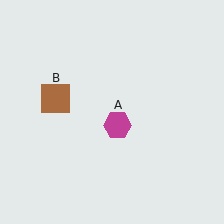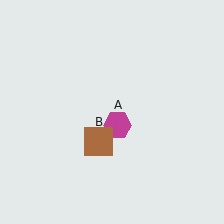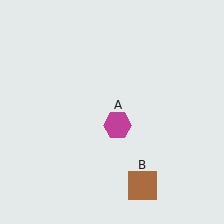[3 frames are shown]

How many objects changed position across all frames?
1 object changed position: brown square (object B).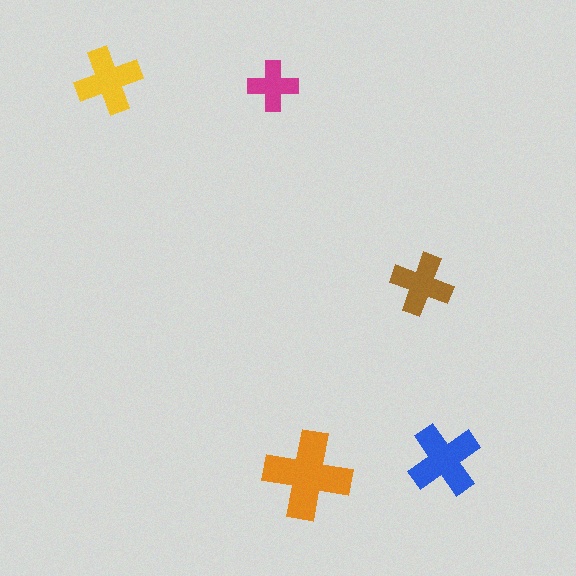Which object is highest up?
The yellow cross is topmost.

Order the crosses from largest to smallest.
the orange one, the blue one, the yellow one, the brown one, the magenta one.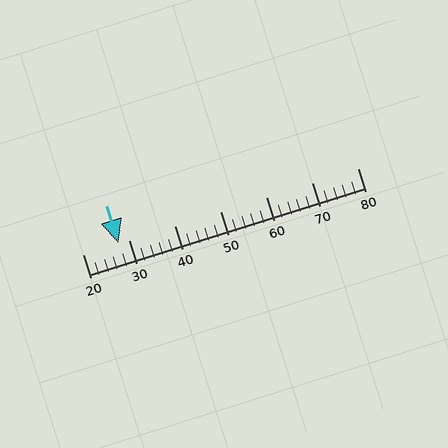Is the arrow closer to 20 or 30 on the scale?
The arrow is closer to 30.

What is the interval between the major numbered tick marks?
The major tick marks are spaced 10 units apart.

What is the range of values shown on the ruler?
The ruler shows values from 20 to 80.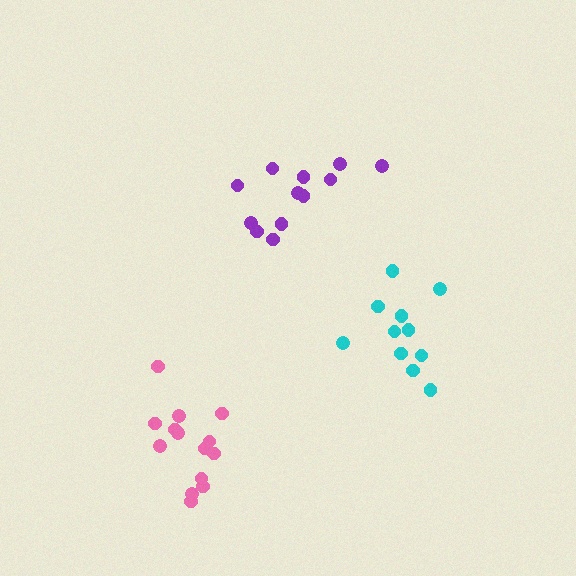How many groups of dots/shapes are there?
There are 3 groups.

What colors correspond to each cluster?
The clusters are colored: pink, purple, cyan.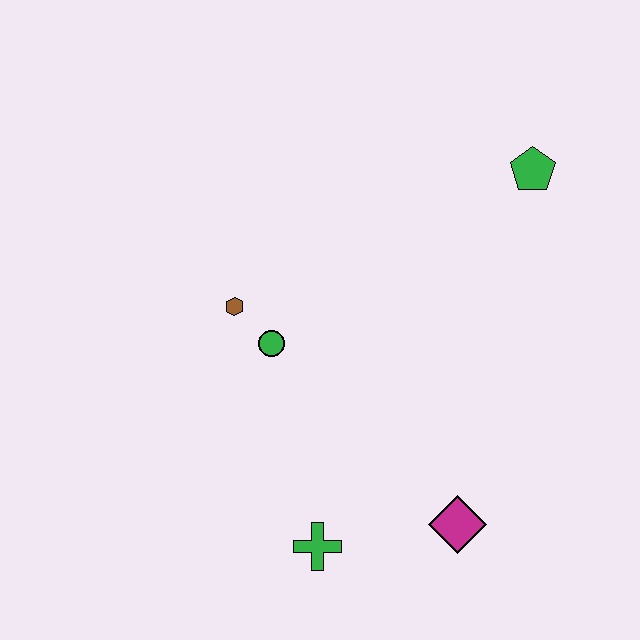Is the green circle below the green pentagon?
Yes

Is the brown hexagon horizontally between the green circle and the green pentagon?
No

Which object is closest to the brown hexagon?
The green circle is closest to the brown hexagon.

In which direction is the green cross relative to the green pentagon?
The green cross is below the green pentagon.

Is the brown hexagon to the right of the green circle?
No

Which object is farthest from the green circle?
The green pentagon is farthest from the green circle.